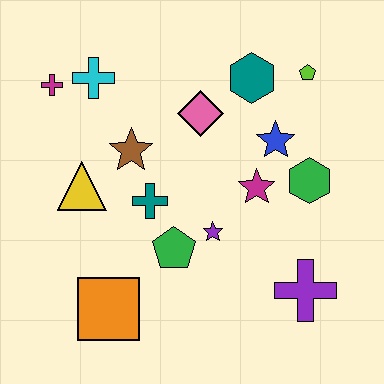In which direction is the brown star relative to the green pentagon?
The brown star is above the green pentagon.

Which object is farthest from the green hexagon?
The magenta cross is farthest from the green hexagon.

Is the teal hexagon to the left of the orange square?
No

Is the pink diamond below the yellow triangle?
No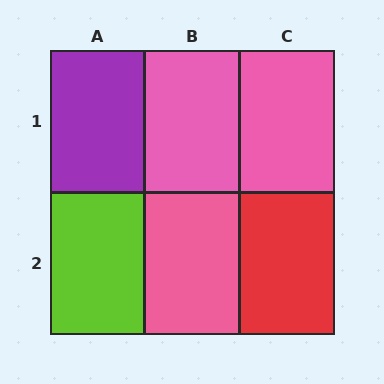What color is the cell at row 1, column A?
Purple.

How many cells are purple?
1 cell is purple.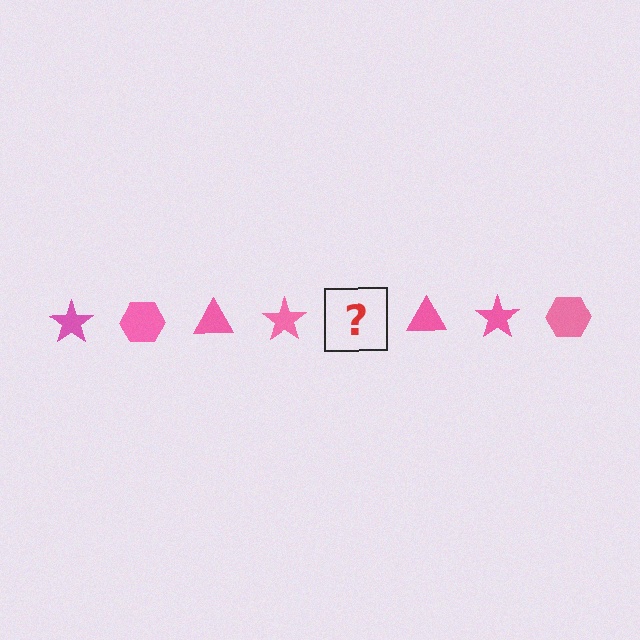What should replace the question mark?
The question mark should be replaced with a pink hexagon.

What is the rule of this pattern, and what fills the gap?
The rule is that the pattern cycles through star, hexagon, triangle shapes in pink. The gap should be filled with a pink hexagon.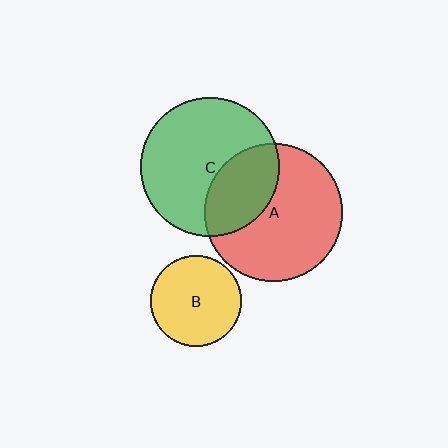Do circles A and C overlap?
Yes.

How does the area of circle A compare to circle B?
Approximately 2.3 times.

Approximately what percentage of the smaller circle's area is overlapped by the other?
Approximately 35%.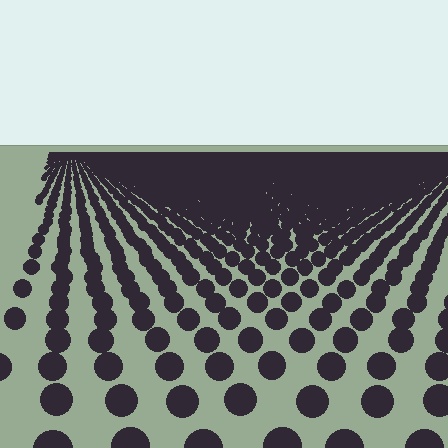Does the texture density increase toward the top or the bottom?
Density increases toward the top.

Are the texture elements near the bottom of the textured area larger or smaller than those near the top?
Larger. Near the bottom, elements are closer to the viewer and appear at a bigger on-screen size.